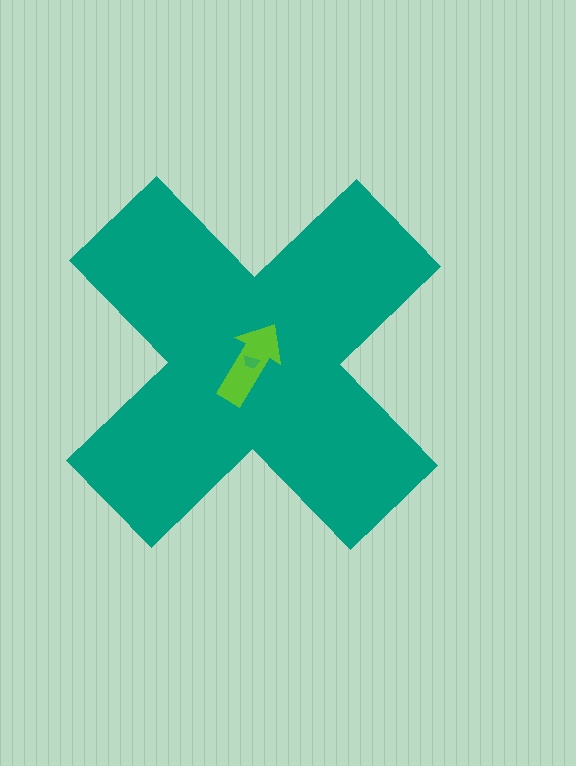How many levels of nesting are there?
3.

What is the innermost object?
The green trapezoid.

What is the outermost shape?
The teal cross.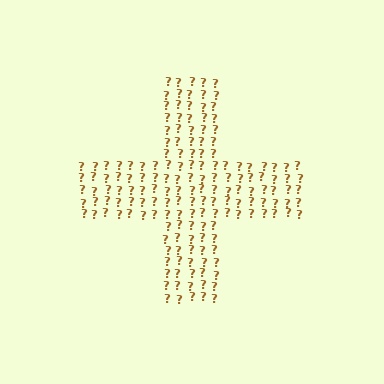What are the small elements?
The small elements are question marks.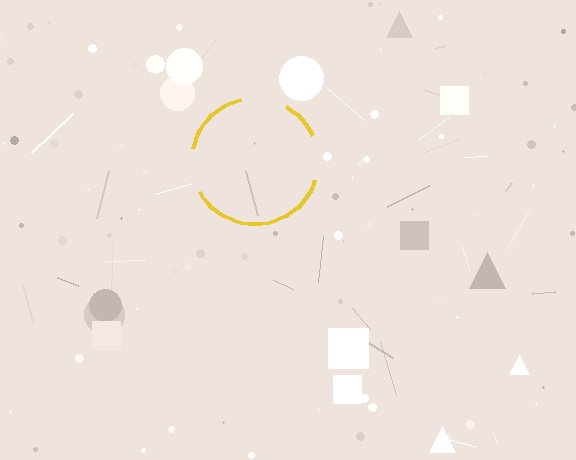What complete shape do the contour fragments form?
The contour fragments form a circle.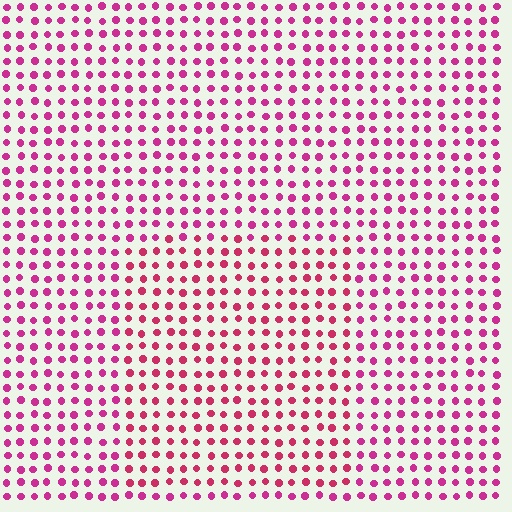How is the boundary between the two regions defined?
The boundary is defined purely by a slight shift in hue (about 19 degrees). Spacing, size, and orientation are identical on both sides.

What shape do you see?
I see a rectangle.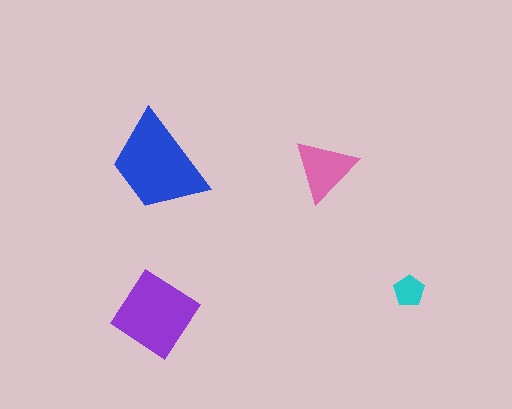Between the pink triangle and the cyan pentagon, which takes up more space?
The pink triangle.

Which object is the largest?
The blue trapezoid.